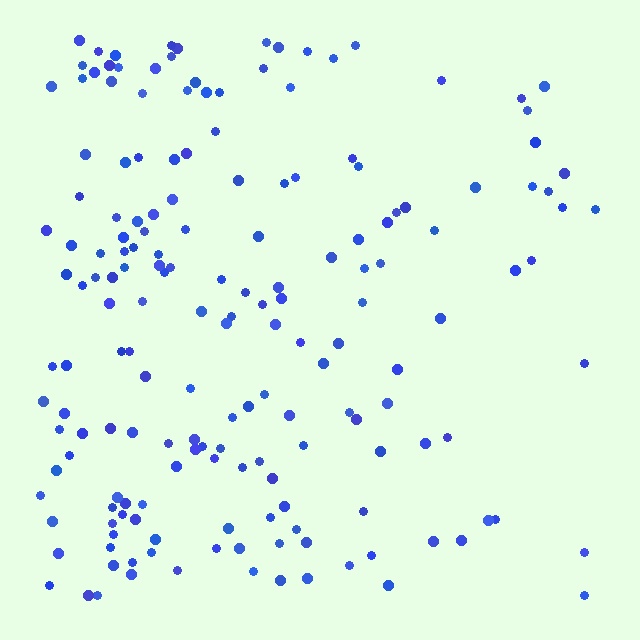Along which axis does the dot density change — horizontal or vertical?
Horizontal.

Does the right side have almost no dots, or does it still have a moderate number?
Still a moderate number, just noticeably fewer than the left.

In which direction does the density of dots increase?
From right to left, with the left side densest.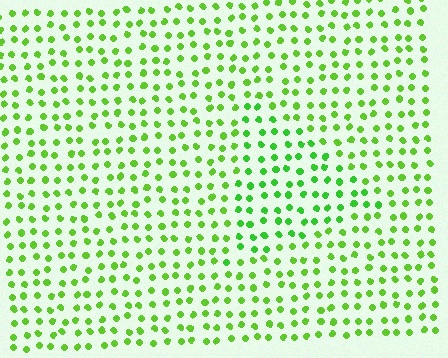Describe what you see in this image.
The image is filled with small lime elements in a uniform arrangement. A triangle-shaped region is visible where the elements are tinted to a slightly different hue, forming a subtle color boundary.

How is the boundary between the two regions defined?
The boundary is defined purely by a slight shift in hue (about 18 degrees). Spacing, size, and orientation are identical on both sides.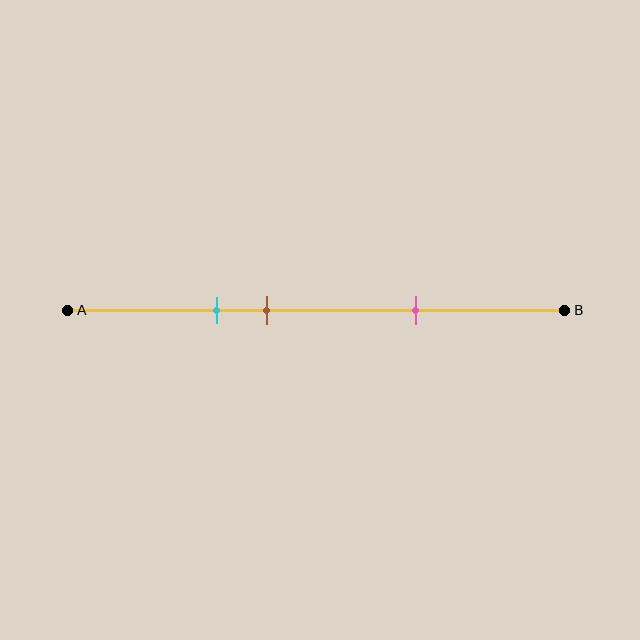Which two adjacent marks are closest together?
The cyan and brown marks are the closest adjacent pair.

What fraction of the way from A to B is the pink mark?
The pink mark is approximately 70% (0.7) of the way from A to B.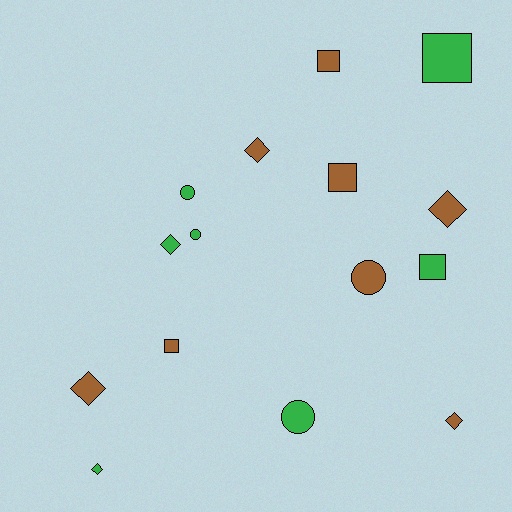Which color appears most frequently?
Brown, with 8 objects.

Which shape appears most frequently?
Diamond, with 6 objects.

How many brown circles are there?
There is 1 brown circle.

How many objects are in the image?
There are 15 objects.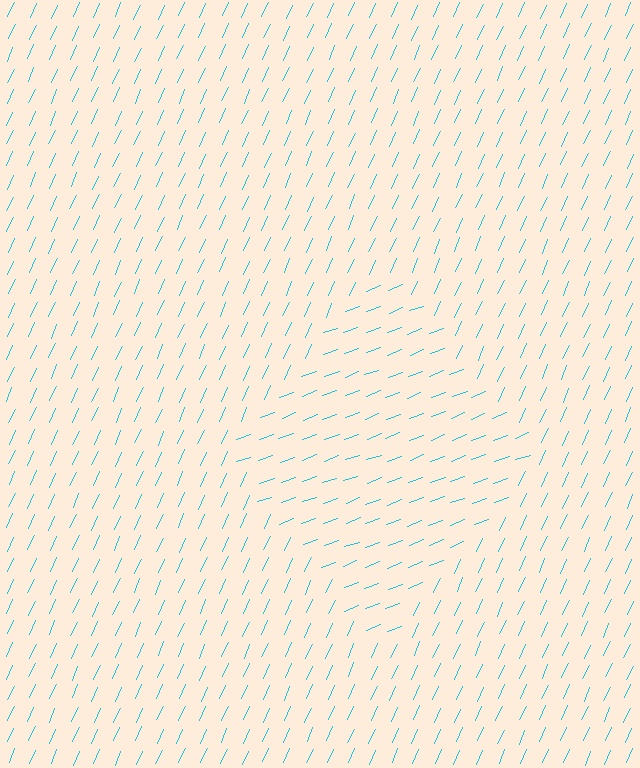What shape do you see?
I see a diamond.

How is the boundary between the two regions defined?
The boundary is defined purely by a change in line orientation (approximately 45 degrees difference). All lines are the same color and thickness.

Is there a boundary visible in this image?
Yes, there is a texture boundary formed by a change in line orientation.